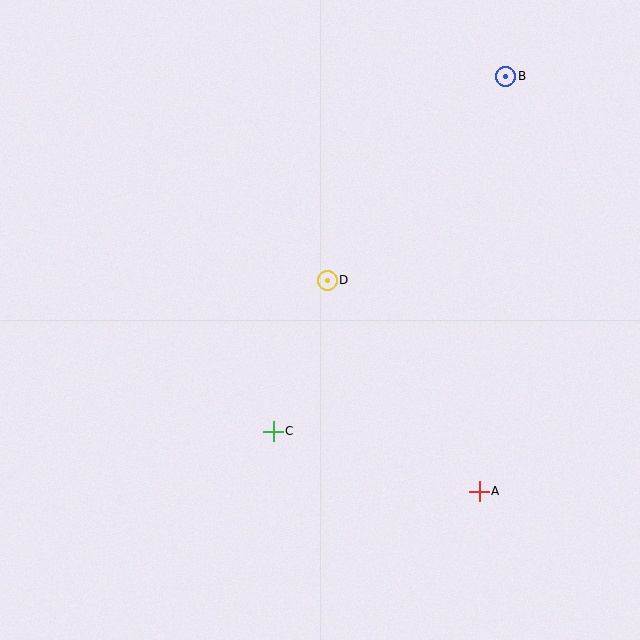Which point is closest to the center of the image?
Point D at (327, 280) is closest to the center.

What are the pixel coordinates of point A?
Point A is at (479, 491).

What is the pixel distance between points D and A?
The distance between D and A is 260 pixels.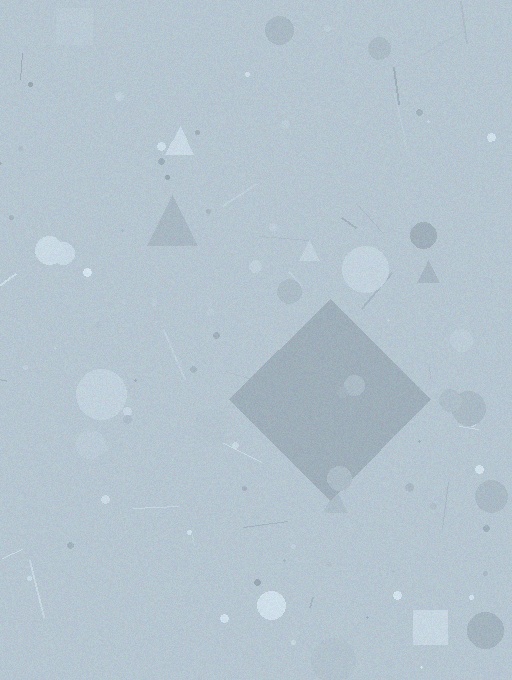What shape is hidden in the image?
A diamond is hidden in the image.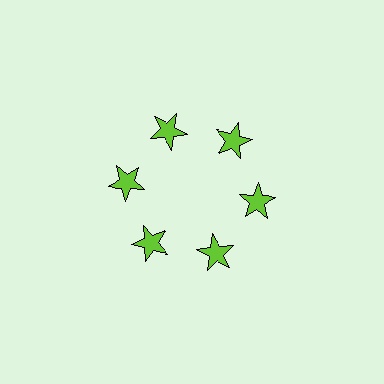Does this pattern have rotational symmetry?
Yes, this pattern has 6-fold rotational symmetry. It looks the same after rotating 60 degrees around the center.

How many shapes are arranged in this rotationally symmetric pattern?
There are 6 shapes, arranged in 6 groups of 1.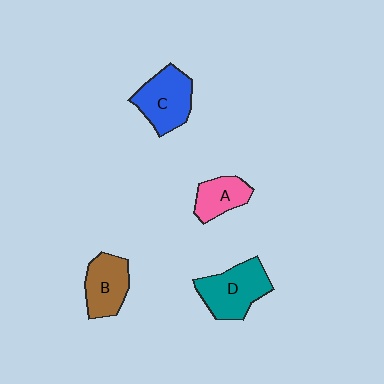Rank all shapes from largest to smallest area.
From largest to smallest: D (teal), C (blue), B (brown), A (pink).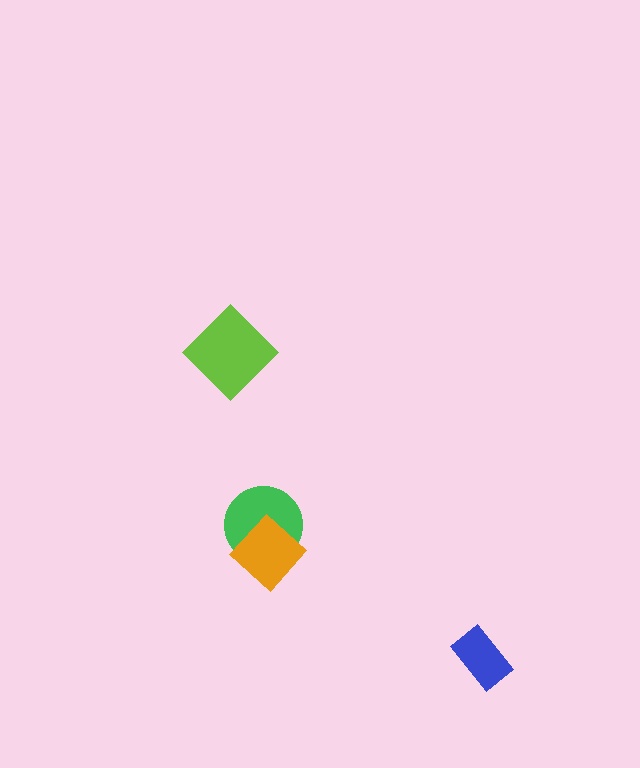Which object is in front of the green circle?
The orange diamond is in front of the green circle.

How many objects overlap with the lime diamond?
0 objects overlap with the lime diamond.